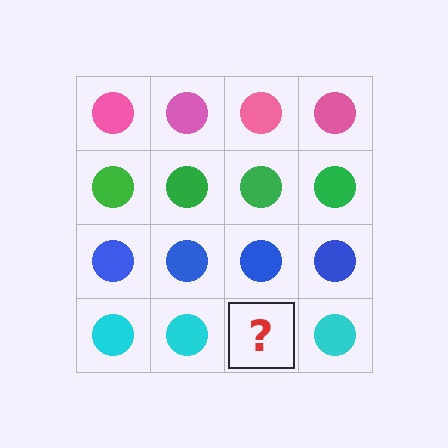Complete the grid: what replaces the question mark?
The question mark should be replaced with a cyan circle.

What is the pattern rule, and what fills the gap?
The rule is that each row has a consistent color. The gap should be filled with a cyan circle.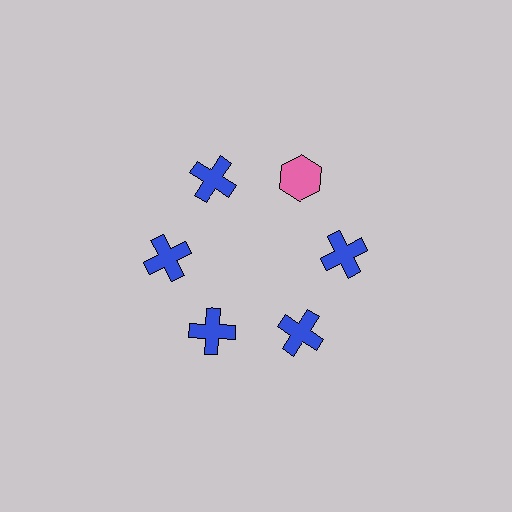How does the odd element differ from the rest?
It differs in both color (pink instead of blue) and shape (hexagon instead of cross).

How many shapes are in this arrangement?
There are 6 shapes arranged in a ring pattern.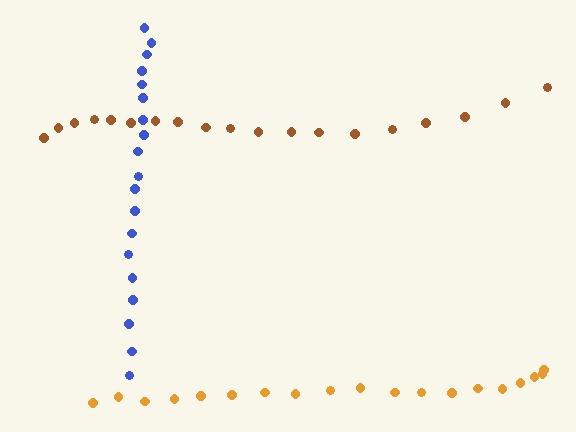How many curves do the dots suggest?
There are 3 distinct paths.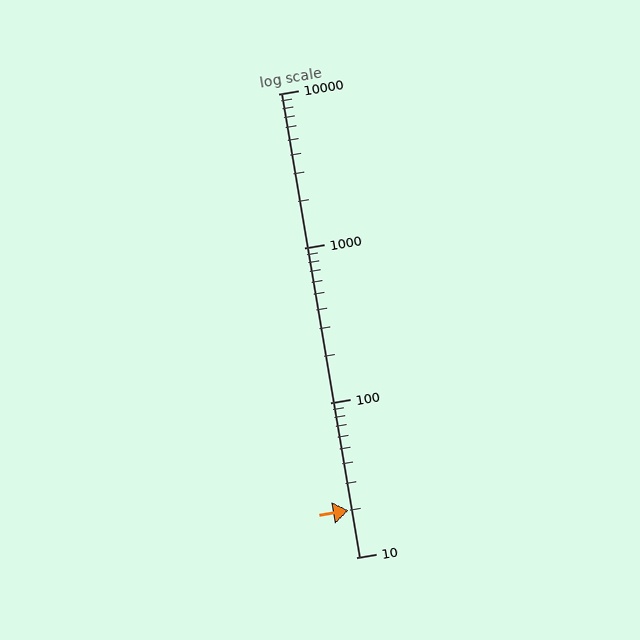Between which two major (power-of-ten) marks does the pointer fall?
The pointer is between 10 and 100.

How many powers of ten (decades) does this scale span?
The scale spans 3 decades, from 10 to 10000.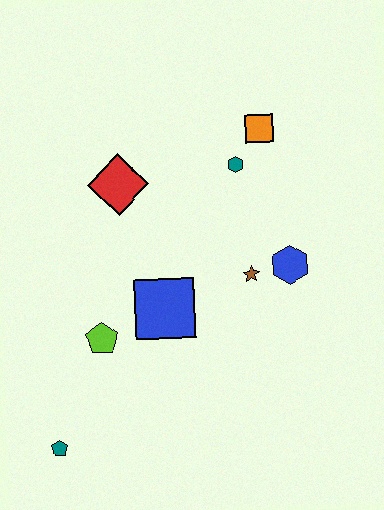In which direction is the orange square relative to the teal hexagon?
The orange square is above the teal hexagon.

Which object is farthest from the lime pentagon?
The orange square is farthest from the lime pentagon.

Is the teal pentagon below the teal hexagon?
Yes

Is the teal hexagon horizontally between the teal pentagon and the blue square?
No